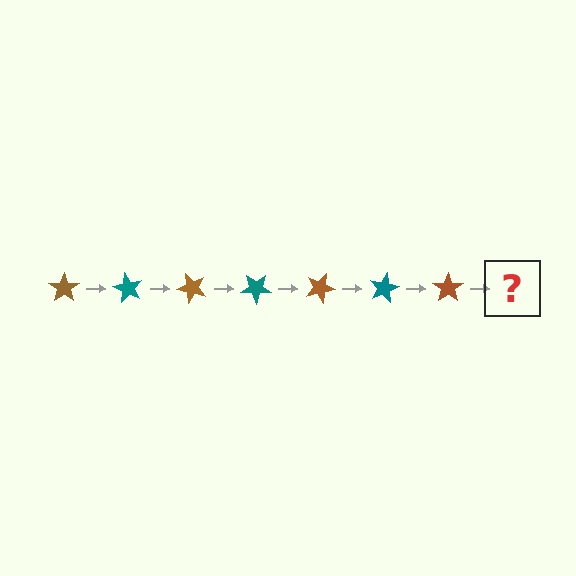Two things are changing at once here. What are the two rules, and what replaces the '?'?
The two rules are that it rotates 60 degrees each step and the color cycles through brown and teal. The '?' should be a teal star, rotated 420 degrees from the start.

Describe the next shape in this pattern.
It should be a teal star, rotated 420 degrees from the start.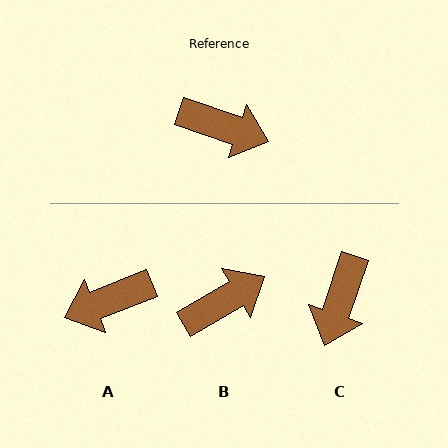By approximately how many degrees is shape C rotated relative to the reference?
Approximately 90 degrees clockwise.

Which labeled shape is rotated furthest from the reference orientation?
A, about 140 degrees away.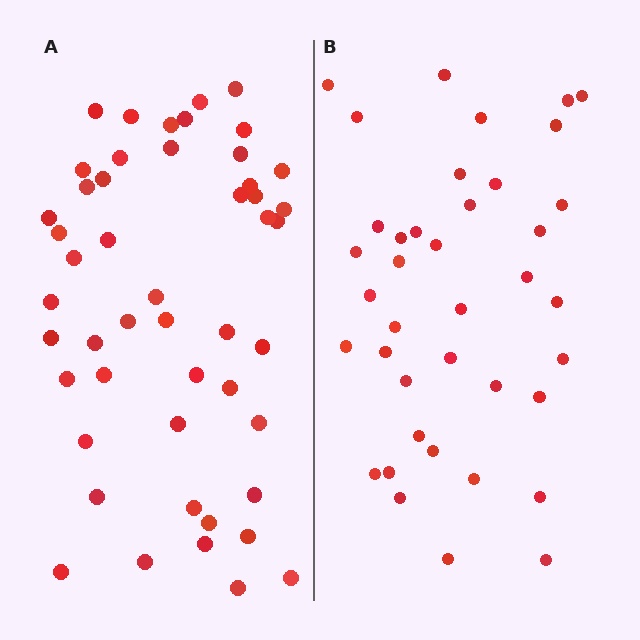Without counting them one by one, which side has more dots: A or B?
Region A (the left region) has more dots.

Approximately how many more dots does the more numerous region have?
Region A has roughly 10 or so more dots than region B.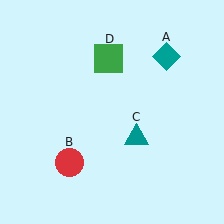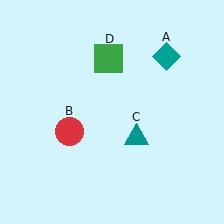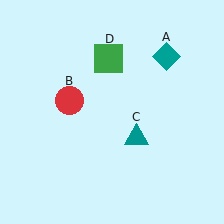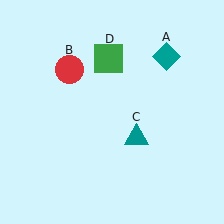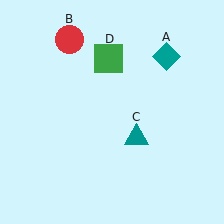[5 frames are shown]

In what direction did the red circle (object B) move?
The red circle (object B) moved up.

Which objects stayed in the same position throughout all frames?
Teal diamond (object A) and teal triangle (object C) and green square (object D) remained stationary.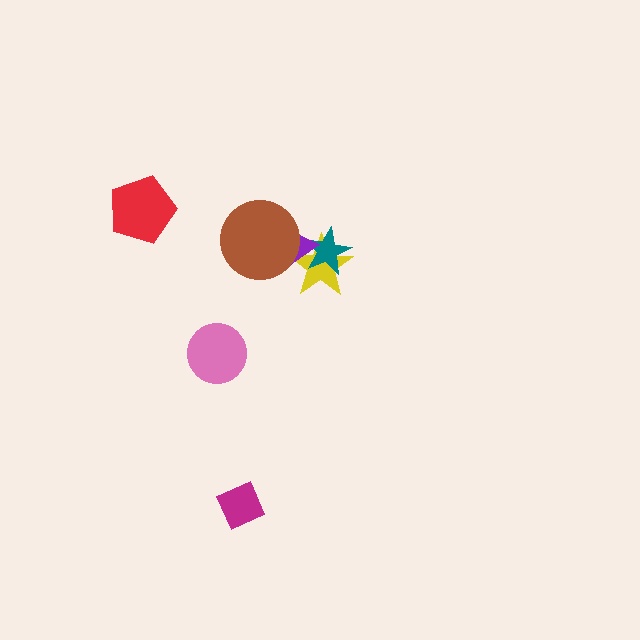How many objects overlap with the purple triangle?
3 objects overlap with the purple triangle.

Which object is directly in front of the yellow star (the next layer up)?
The teal star is directly in front of the yellow star.